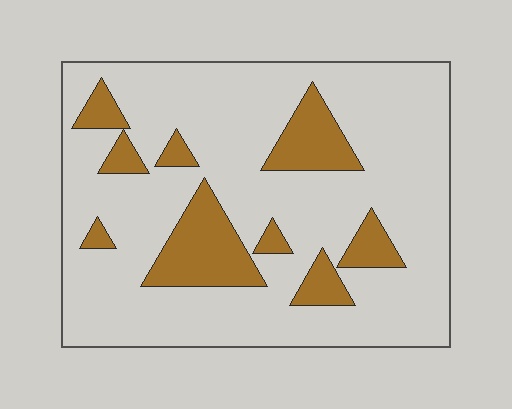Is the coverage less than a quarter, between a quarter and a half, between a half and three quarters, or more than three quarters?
Less than a quarter.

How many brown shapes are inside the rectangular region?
9.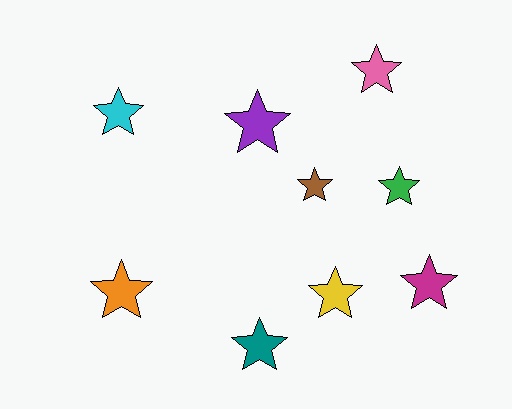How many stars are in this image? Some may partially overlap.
There are 9 stars.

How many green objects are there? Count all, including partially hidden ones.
There is 1 green object.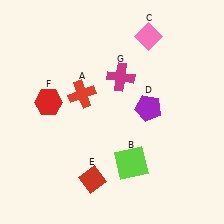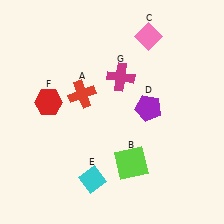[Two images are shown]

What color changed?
The diamond (E) changed from red in Image 1 to cyan in Image 2.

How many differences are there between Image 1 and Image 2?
There is 1 difference between the two images.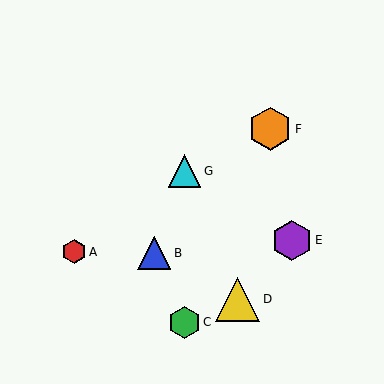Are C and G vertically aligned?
Yes, both are at x≈184.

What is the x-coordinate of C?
Object C is at x≈184.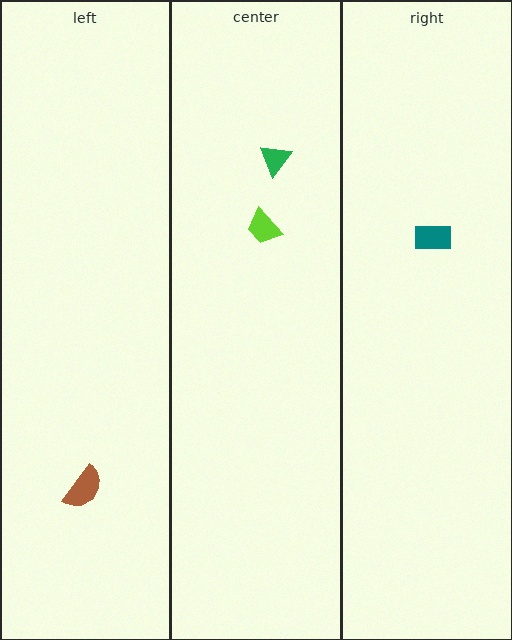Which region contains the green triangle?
The center region.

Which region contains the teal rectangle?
The right region.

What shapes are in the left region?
The brown semicircle.